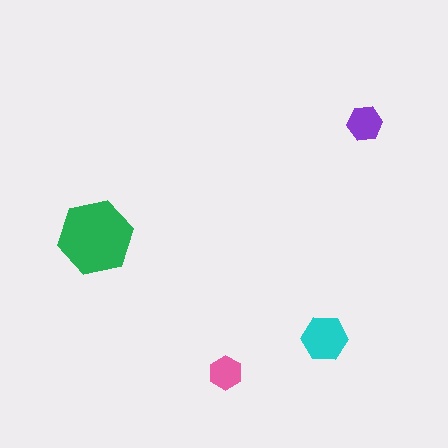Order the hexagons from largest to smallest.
the green one, the cyan one, the purple one, the pink one.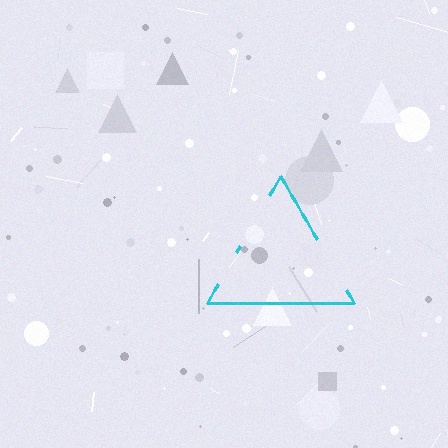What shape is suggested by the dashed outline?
The dashed outline suggests a triangle.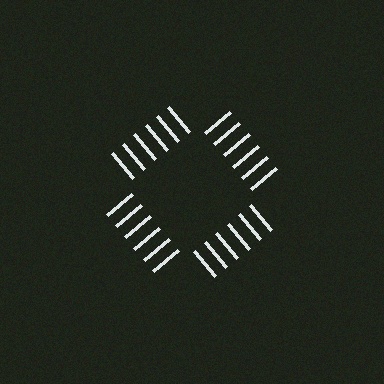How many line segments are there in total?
24 — 6 along each of the 4 edges.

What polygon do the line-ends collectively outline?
An illusory square — the line segments terminate on its edges but no continuous stroke is drawn.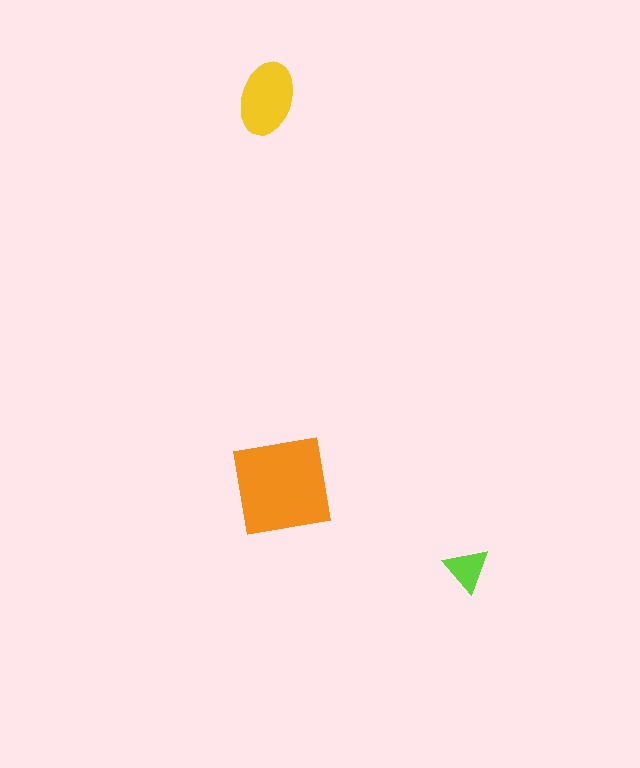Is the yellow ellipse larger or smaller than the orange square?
Smaller.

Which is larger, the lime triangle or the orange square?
The orange square.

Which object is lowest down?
The lime triangle is bottommost.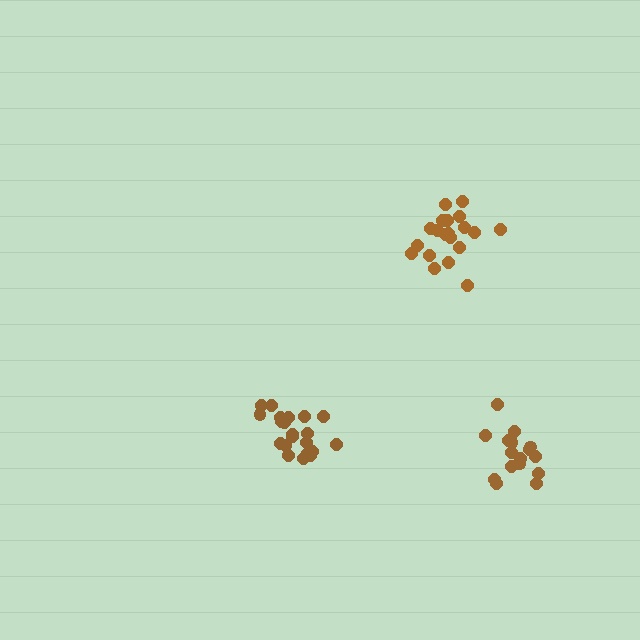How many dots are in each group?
Group 1: 20 dots, Group 2: 16 dots, Group 3: 21 dots (57 total).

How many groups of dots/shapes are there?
There are 3 groups.